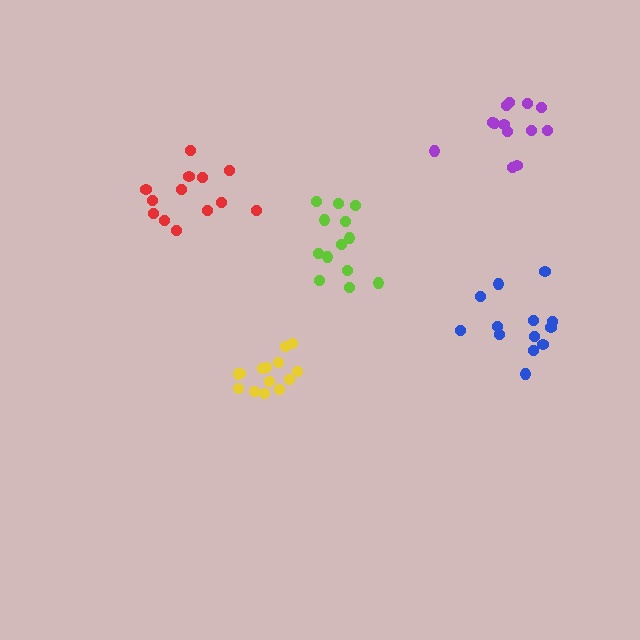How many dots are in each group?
Group 1: 13 dots, Group 2: 14 dots, Group 3: 13 dots, Group 4: 13 dots, Group 5: 13 dots (66 total).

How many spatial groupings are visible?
There are 5 spatial groupings.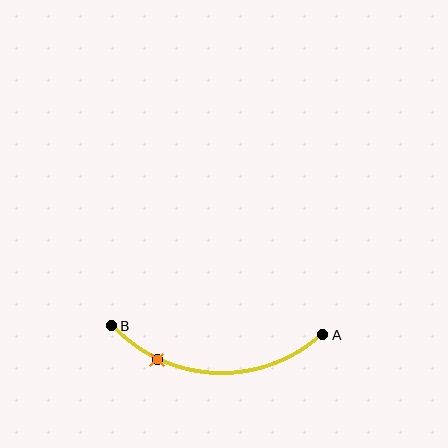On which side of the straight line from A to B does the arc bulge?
The arc bulges below the straight line connecting A and B.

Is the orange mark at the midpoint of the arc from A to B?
No. The orange mark lies on the arc but is closer to endpoint B. The arc midpoint would be at the point on the curve equidistant along the arc from both A and B.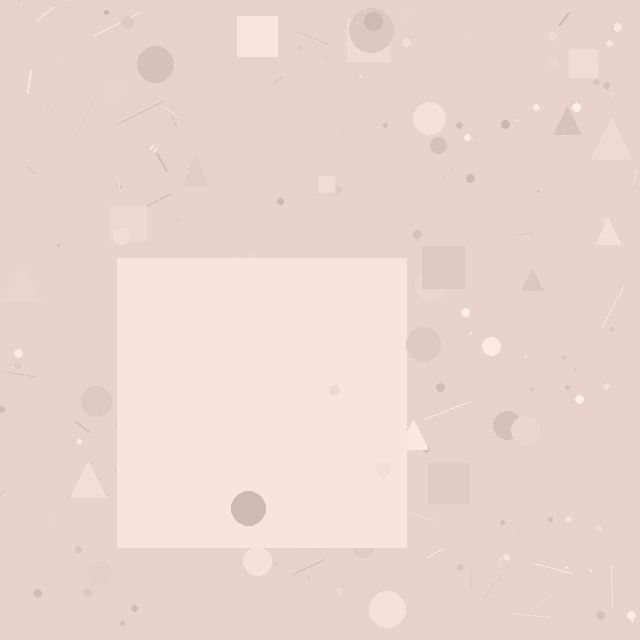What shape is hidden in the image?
A square is hidden in the image.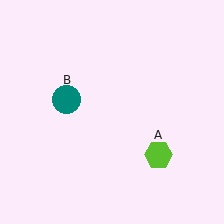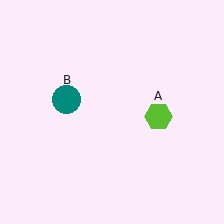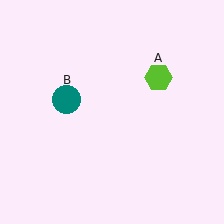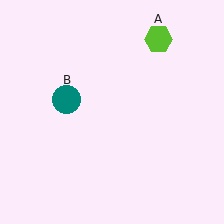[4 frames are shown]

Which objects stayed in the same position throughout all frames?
Teal circle (object B) remained stationary.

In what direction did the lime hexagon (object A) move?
The lime hexagon (object A) moved up.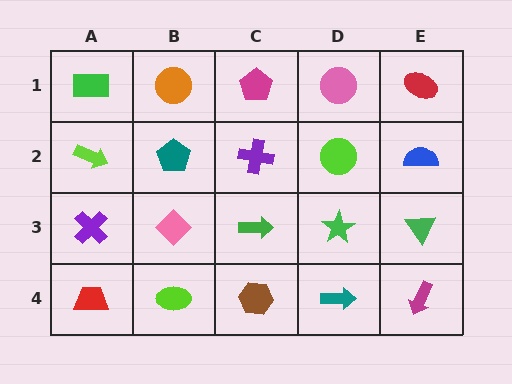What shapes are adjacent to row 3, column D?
A lime circle (row 2, column D), a teal arrow (row 4, column D), a green arrow (row 3, column C), a green triangle (row 3, column E).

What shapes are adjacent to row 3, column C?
A purple cross (row 2, column C), a brown hexagon (row 4, column C), a pink diamond (row 3, column B), a green star (row 3, column D).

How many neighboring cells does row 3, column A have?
3.